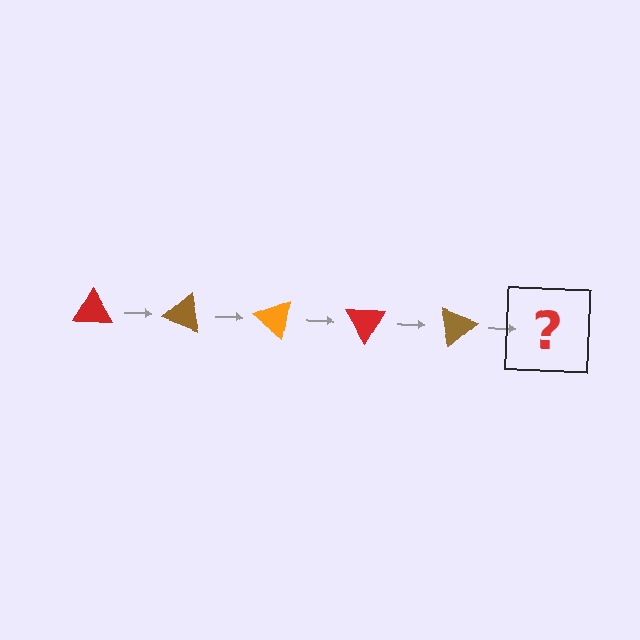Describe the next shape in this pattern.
It should be an orange triangle, rotated 100 degrees from the start.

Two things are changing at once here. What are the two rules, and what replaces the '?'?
The two rules are that it rotates 20 degrees each step and the color cycles through red, brown, and orange. The '?' should be an orange triangle, rotated 100 degrees from the start.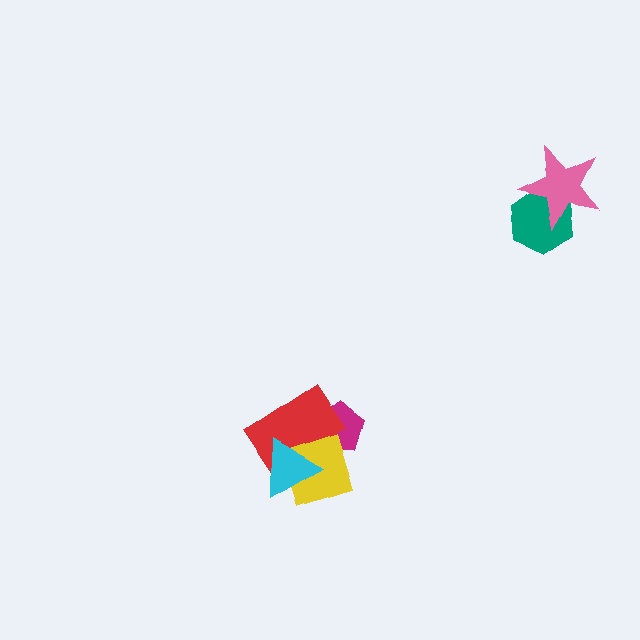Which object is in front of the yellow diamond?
The cyan triangle is in front of the yellow diamond.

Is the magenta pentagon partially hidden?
Yes, it is partially covered by another shape.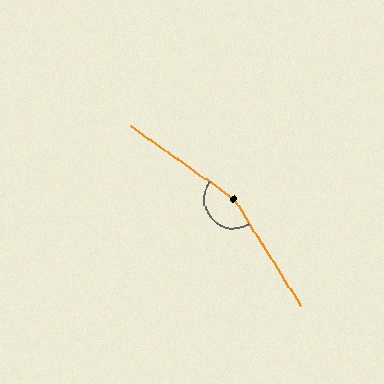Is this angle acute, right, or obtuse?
It is obtuse.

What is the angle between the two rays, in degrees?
Approximately 157 degrees.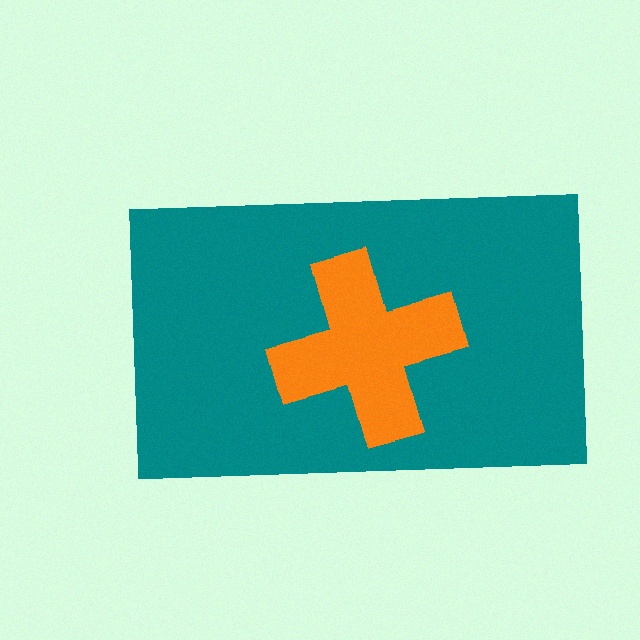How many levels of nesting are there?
2.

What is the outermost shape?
The teal rectangle.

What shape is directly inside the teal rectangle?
The orange cross.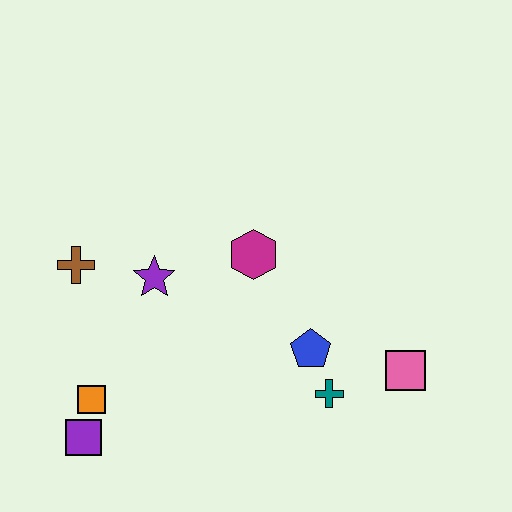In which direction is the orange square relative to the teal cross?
The orange square is to the left of the teal cross.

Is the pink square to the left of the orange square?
No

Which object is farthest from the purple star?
The pink square is farthest from the purple star.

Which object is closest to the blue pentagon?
The teal cross is closest to the blue pentagon.